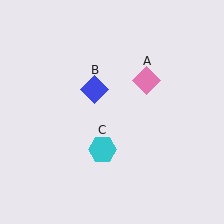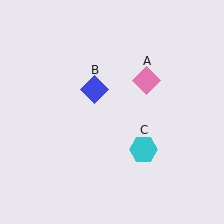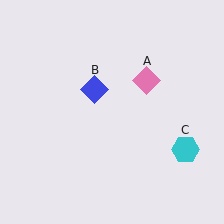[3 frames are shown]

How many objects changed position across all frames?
1 object changed position: cyan hexagon (object C).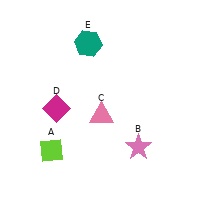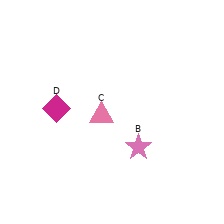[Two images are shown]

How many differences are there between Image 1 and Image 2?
There are 2 differences between the two images.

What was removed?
The lime diamond (A), the teal hexagon (E) were removed in Image 2.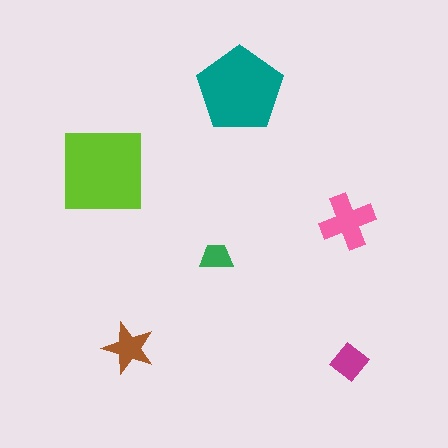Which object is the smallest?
The green trapezoid.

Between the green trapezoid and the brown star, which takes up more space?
The brown star.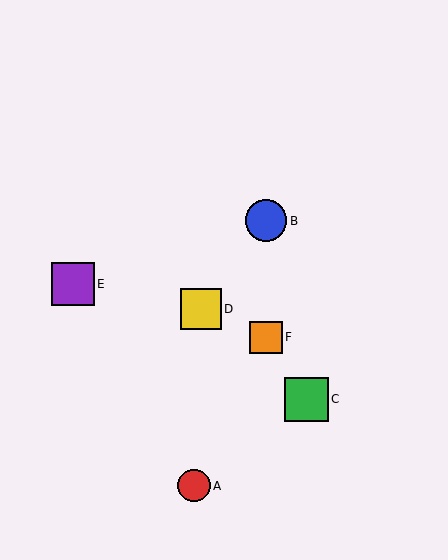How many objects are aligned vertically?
2 objects (B, F) are aligned vertically.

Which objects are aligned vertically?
Objects B, F are aligned vertically.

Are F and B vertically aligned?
Yes, both are at x≈266.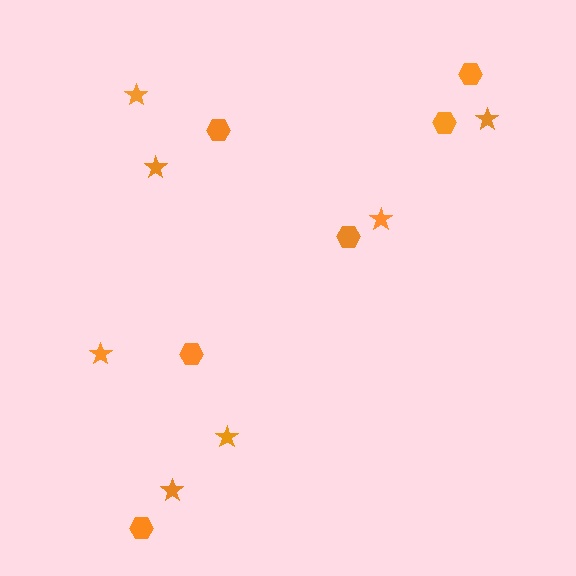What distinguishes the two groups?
There are 2 groups: one group of stars (7) and one group of hexagons (6).